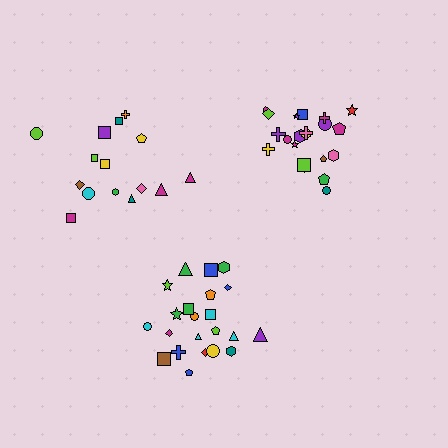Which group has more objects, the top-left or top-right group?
The top-right group.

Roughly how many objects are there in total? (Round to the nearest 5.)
Roughly 60 objects in total.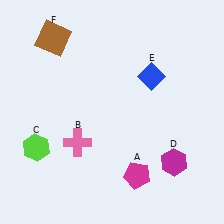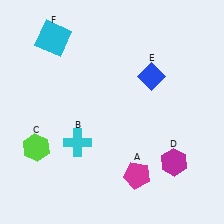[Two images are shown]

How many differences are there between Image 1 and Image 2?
There are 2 differences between the two images.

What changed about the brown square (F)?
In Image 1, F is brown. In Image 2, it changed to cyan.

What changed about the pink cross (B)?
In Image 1, B is pink. In Image 2, it changed to cyan.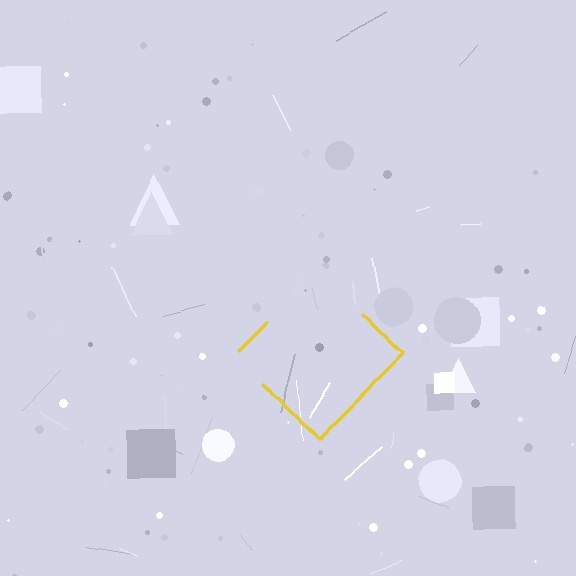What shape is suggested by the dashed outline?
The dashed outline suggests a diamond.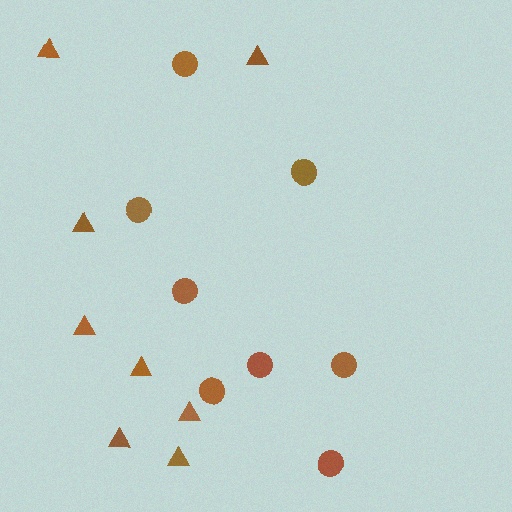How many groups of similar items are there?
There are 2 groups: one group of circles (8) and one group of triangles (8).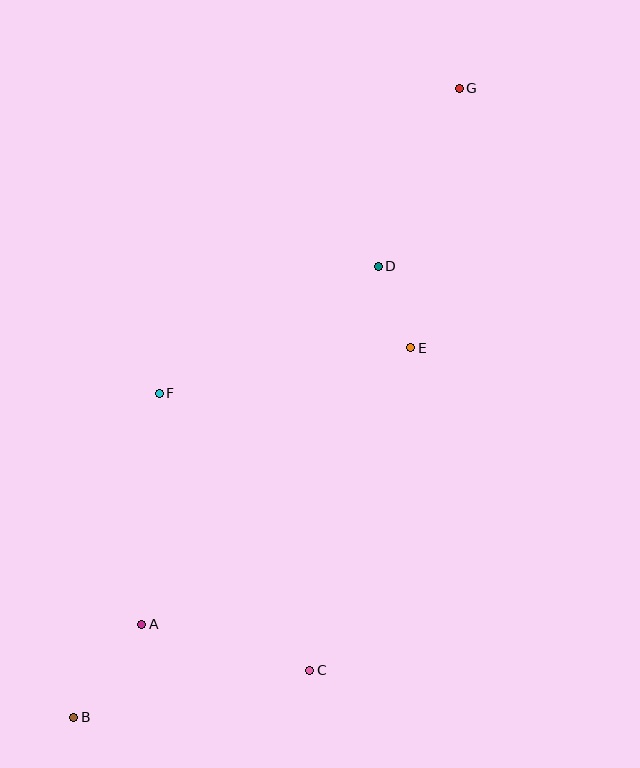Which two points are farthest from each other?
Points B and G are farthest from each other.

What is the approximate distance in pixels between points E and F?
The distance between E and F is approximately 256 pixels.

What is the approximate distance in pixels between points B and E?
The distance between B and E is approximately 500 pixels.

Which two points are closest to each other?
Points D and E are closest to each other.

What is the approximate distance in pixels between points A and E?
The distance between A and E is approximately 386 pixels.